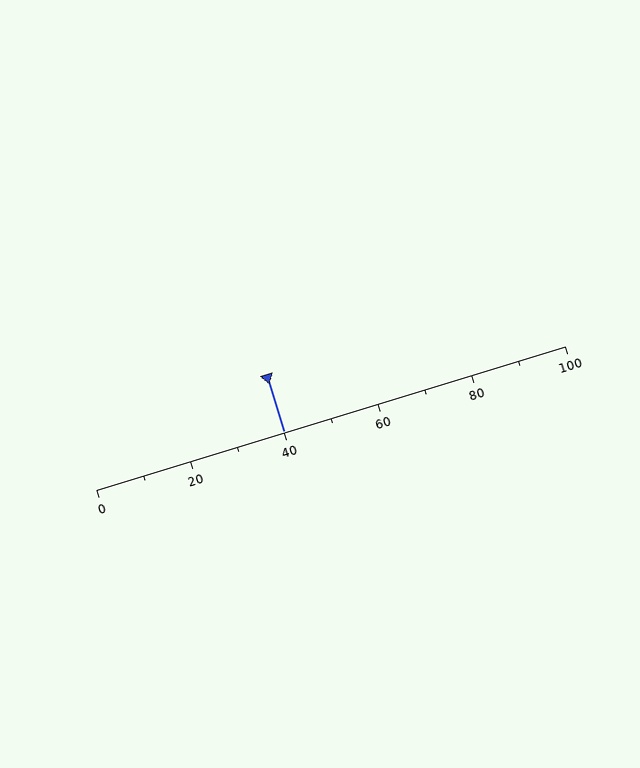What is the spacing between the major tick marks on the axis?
The major ticks are spaced 20 apart.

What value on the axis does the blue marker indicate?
The marker indicates approximately 40.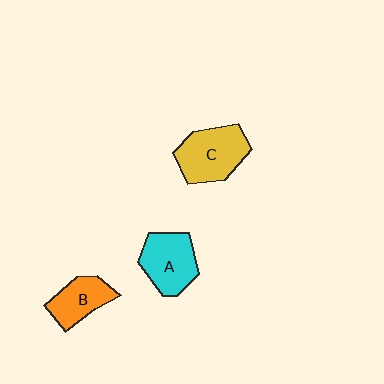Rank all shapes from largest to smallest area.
From largest to smallest: C (yellow), A (cyan), B (orange).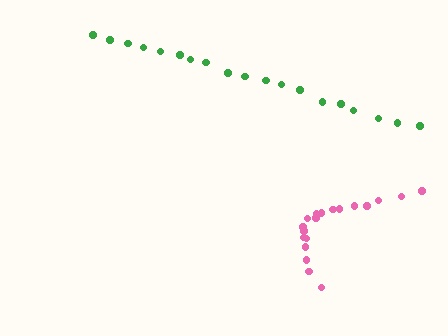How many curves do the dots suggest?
There are 2 distinct paths.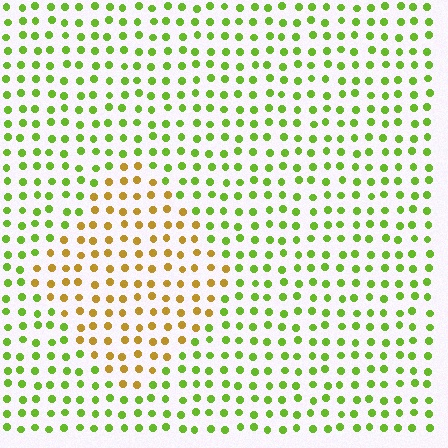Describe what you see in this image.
The image is filled with small lime elements in a uniform arrangement. A diamond-shaped region is visible where the elements are tinted to a slightly different hue, forming a subtle color boundary.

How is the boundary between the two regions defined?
The boundary is defined purely by a slight shift in hue (about 51 degrees). Spacing, size, and orientation are identical on both sides.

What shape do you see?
I see a diamond.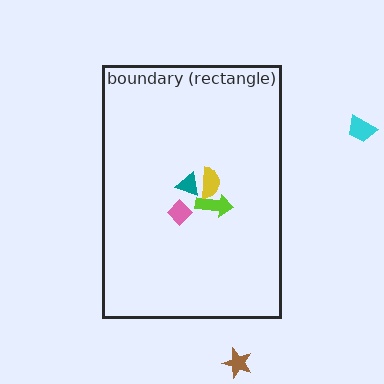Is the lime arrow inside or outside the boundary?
Inside.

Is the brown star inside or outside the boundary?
Outside.